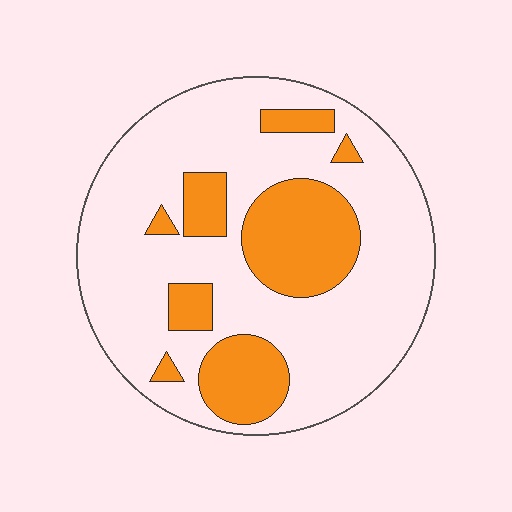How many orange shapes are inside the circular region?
8.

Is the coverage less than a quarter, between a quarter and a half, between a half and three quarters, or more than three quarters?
Between a quarter and a half.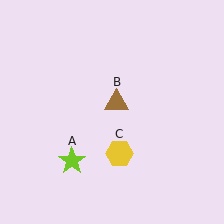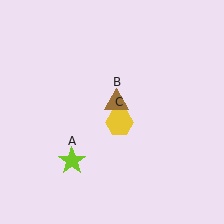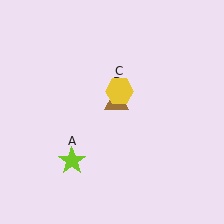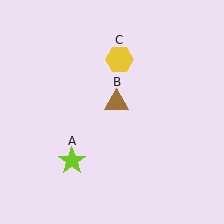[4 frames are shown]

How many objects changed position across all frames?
1 object changed position: yellow hexagon (object C).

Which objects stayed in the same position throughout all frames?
Lime star (object A) and brown triangle (object B) remained stationary.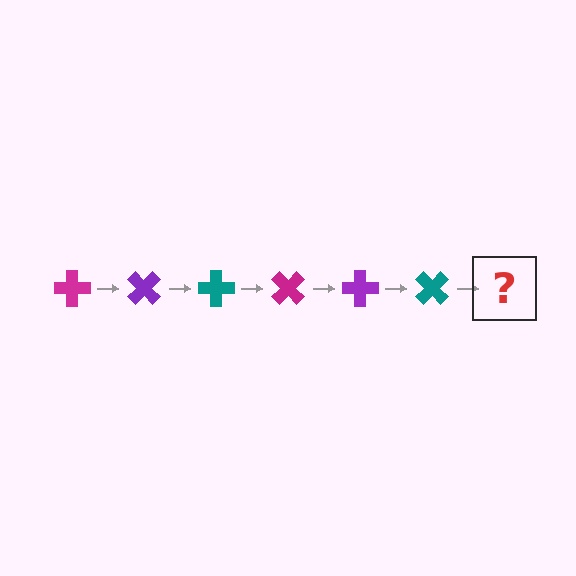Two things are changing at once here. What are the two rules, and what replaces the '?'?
The two rules are that it rotates 45 degrees each step and the color cycles through magenta, purple, and teal. The '?' should be a magenta cross, rotated 270 degrees from the start.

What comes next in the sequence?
The next element should be a magenta cross, rotated 270 degrees from the start.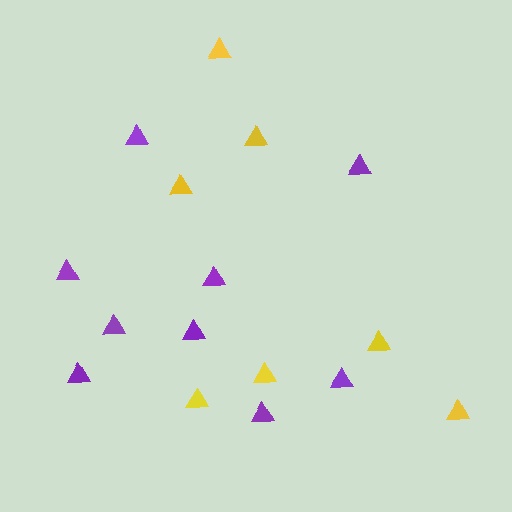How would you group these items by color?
There are 2 groups: one group of yellow triangles (7) and one group of purple triangles (9).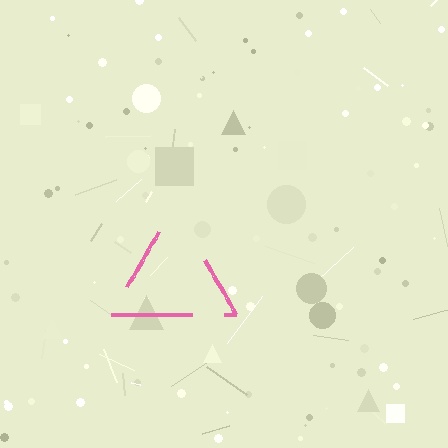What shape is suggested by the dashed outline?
The dashed outline suggests a triangle.